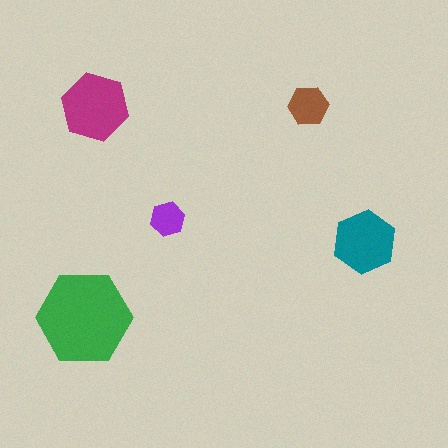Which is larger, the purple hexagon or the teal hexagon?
The teal one.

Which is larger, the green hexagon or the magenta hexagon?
The green one.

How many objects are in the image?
There are 5 objects in the image.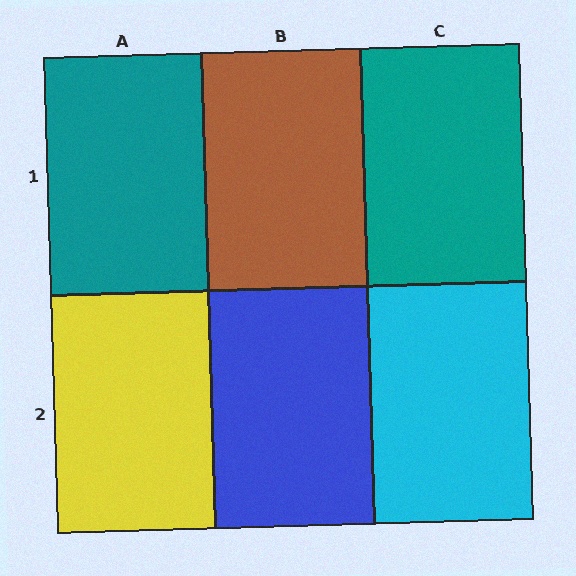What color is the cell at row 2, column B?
Blue.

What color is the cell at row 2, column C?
Cyan.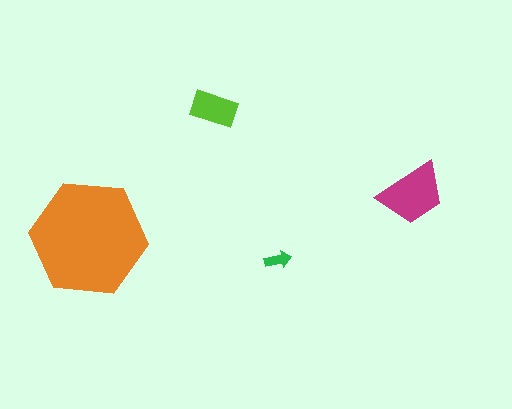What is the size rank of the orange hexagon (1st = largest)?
1st.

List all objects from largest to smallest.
The orange hexagon, the magenta trapezoid, the lime rectangle, the green arrow.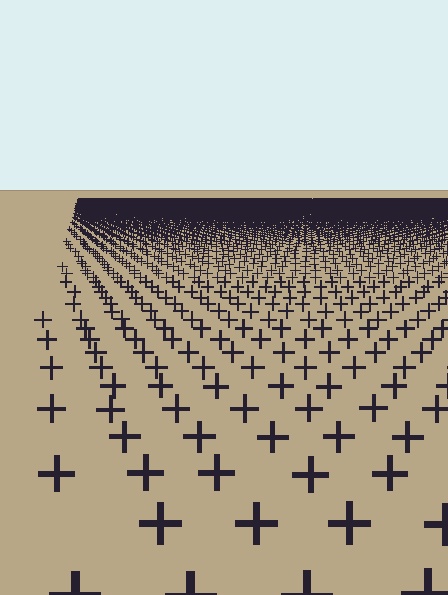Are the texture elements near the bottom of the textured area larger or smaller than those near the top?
Larger. Near the bottom, elements are closer to the viewer and appear at a bigger on-screen size.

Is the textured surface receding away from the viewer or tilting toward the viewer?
The surface is receding away from the viewer. Texture elements get smaller and denser toward the top.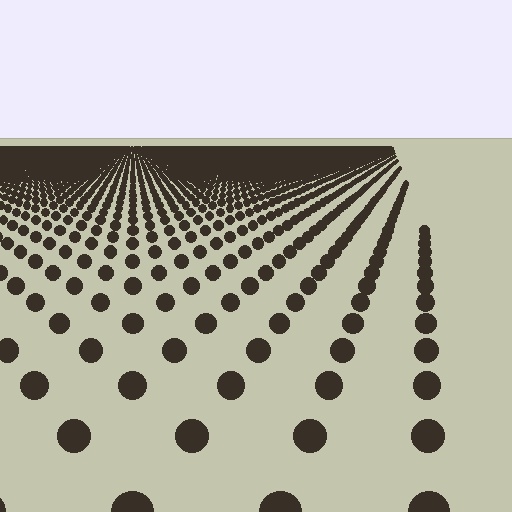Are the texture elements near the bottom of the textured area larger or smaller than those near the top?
Larger. Near the bottom, elements are closer to the viewer and appear at a bigger on-screen size.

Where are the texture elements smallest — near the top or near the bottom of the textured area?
Near the top.